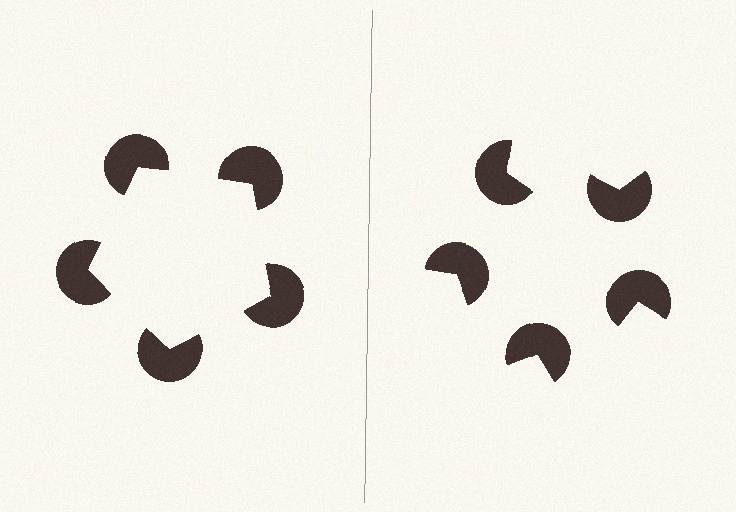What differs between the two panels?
The pac-man discs are positioned identically on both sides; only the wedge orientations differ. On the left they align to a pentagon; on the right they are misaligned.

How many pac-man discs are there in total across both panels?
10 — 5 on each side.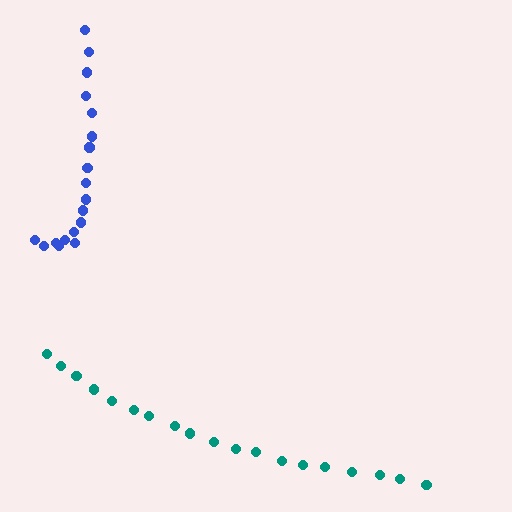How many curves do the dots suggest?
There are 2 distinct paths.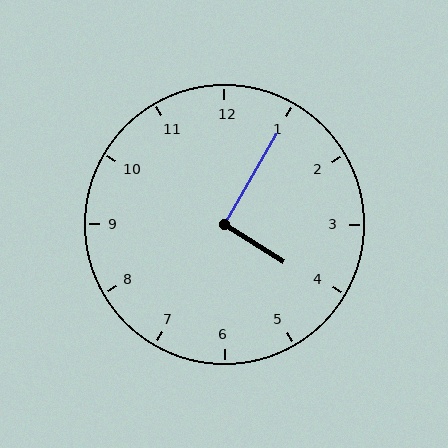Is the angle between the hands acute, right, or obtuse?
It is right.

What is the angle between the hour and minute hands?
Approximately 92 degrees.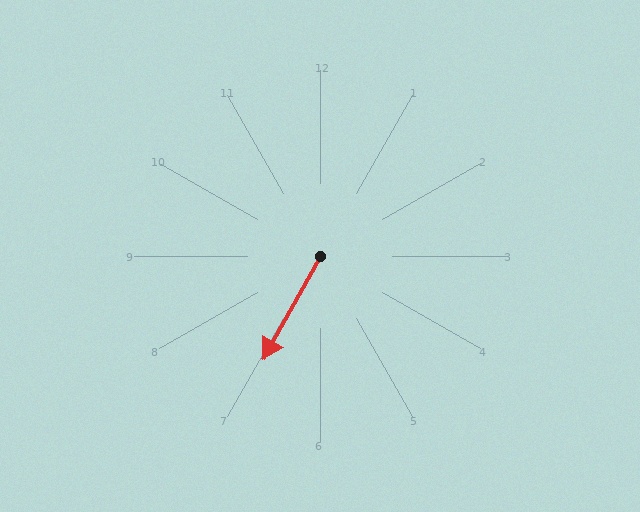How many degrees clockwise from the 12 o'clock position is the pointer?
Approximately 209 degrees.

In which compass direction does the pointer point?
Southwest.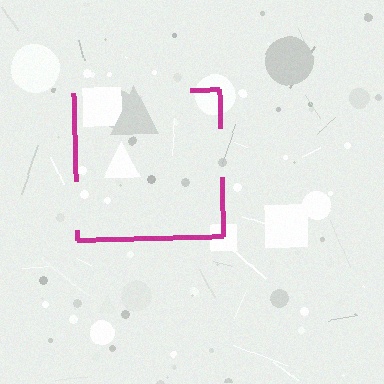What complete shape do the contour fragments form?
The contour fragments form a square.